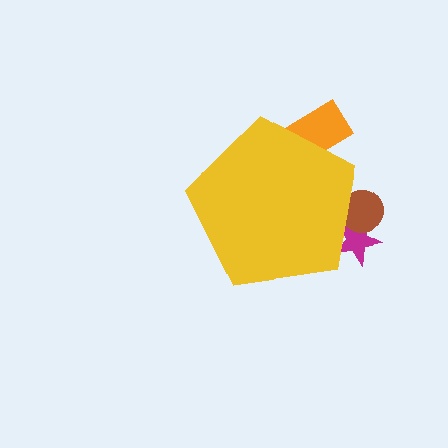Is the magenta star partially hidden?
Yes, the magenta star is partially hidden behind the yellow pentagon.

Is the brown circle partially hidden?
Yes, the brown circle is partially hidden behind the yellow pentagon.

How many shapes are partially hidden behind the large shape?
3 shapes are partially hidden.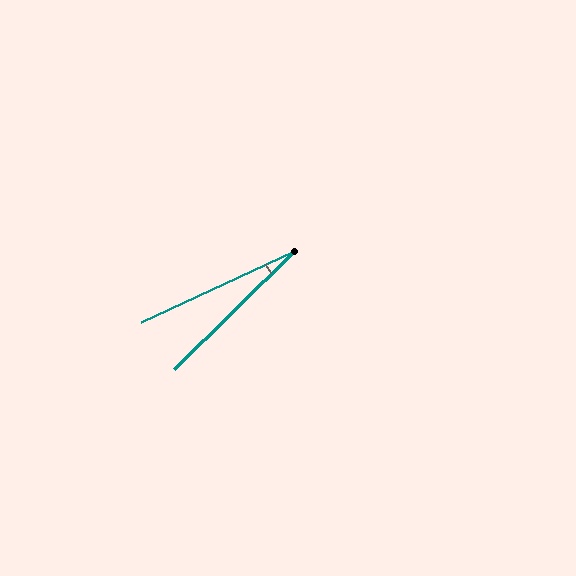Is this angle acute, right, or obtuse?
It is acute.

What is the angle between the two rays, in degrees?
Approximately 19 degrees.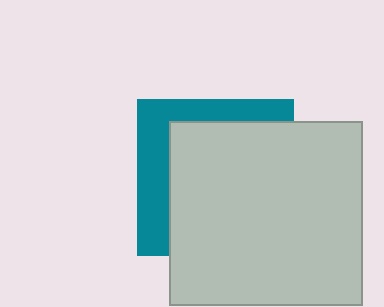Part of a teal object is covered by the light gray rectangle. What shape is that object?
It is a square.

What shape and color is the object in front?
The object in front is a light gray rectangle.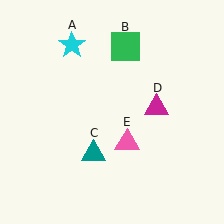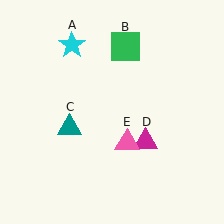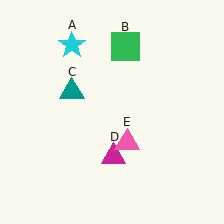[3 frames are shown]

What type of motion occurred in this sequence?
The teal triangle (object C), magenta triangle (object D) rotated clockwise around the center of the scene.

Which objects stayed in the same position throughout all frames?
Cyan star (object A) and green square (object B) and pink triangle (object E) remained stationary.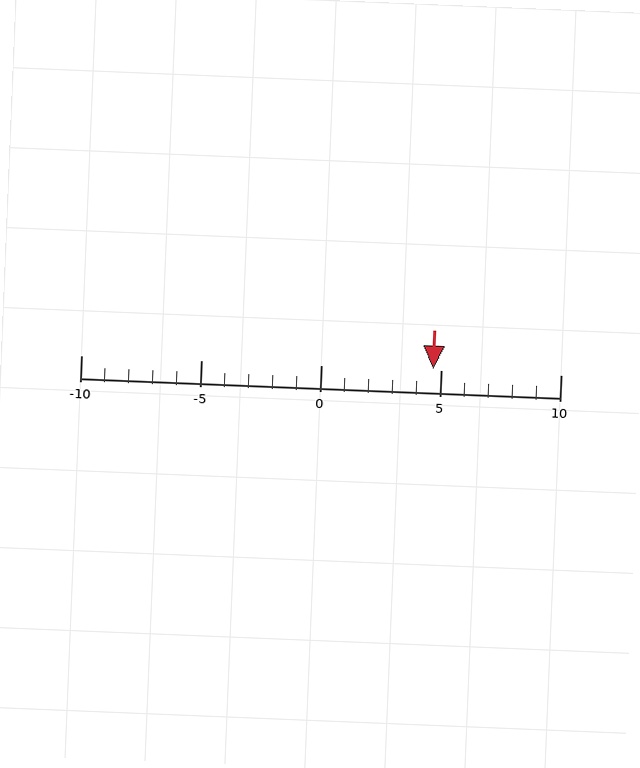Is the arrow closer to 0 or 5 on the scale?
The arrow is closer to 5.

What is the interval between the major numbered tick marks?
The major tick marks are spaced 5 units apart.